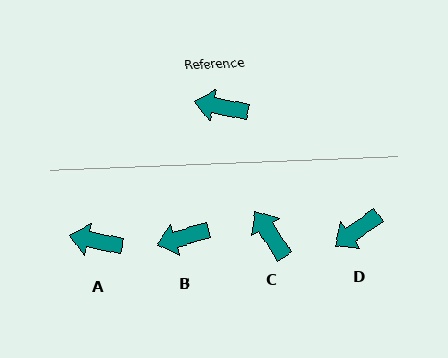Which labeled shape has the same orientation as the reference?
A.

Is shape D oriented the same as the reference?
No, it is off by about 47 degrees.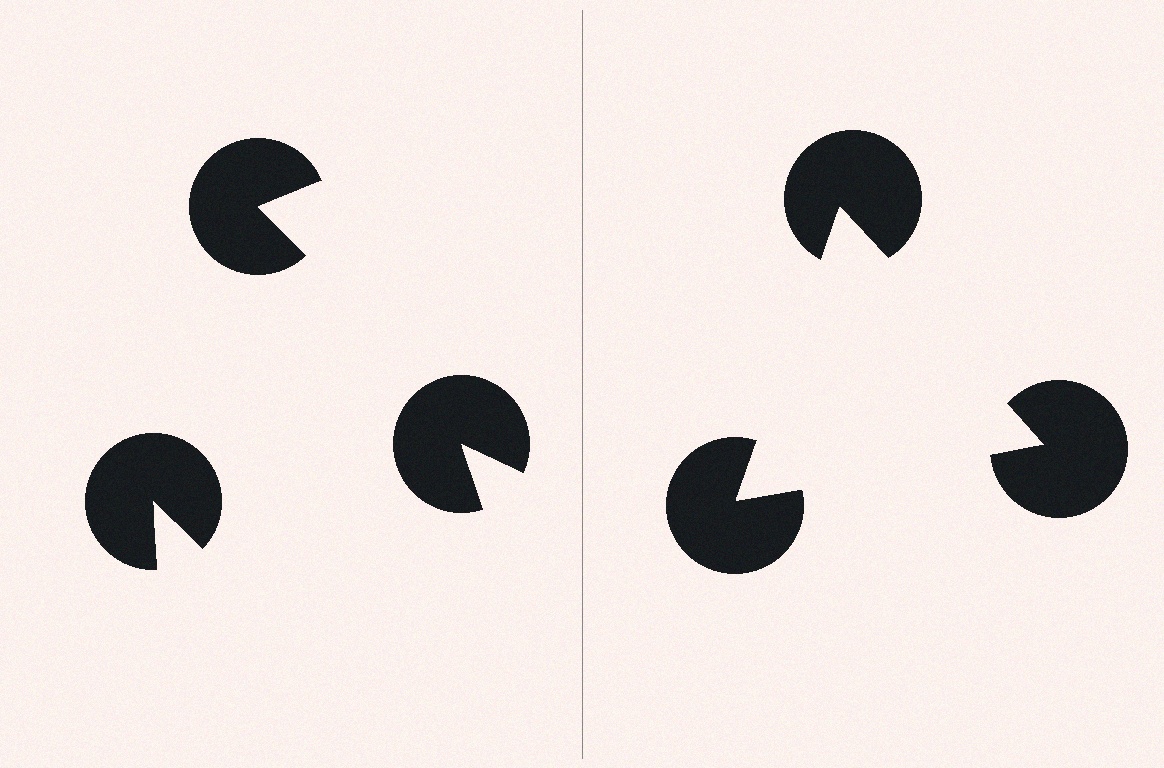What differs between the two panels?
The pac-man discs are positioned identically on both sides; only the wedge orientations differ. On the right they align to a triangle; on the left they are misaligned.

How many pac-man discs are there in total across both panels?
6 — 3 on each side.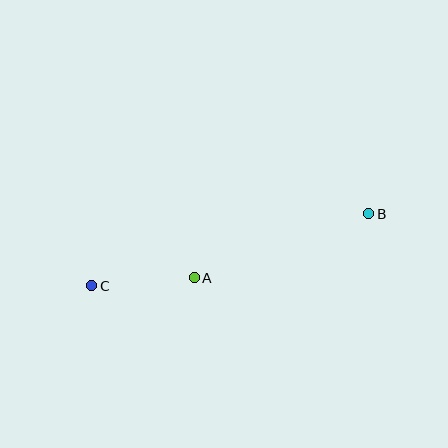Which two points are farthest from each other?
Points B and C are farthest from each other.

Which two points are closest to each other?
Points A and C are closest to each other.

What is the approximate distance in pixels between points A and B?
The distance between A and B is approximately 186 pixels.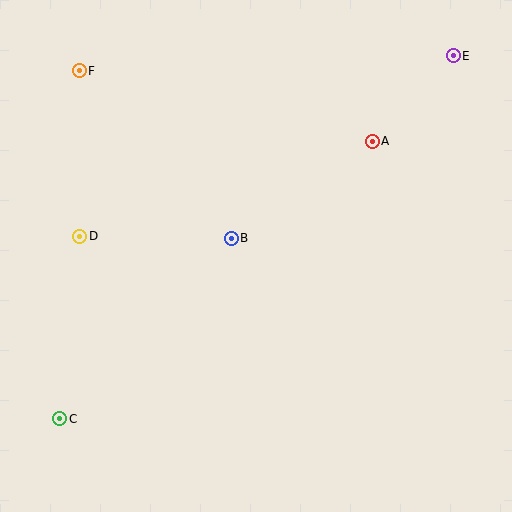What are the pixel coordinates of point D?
Point D is at (80, 236).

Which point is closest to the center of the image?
Point B at (231, 238) is closest to the center.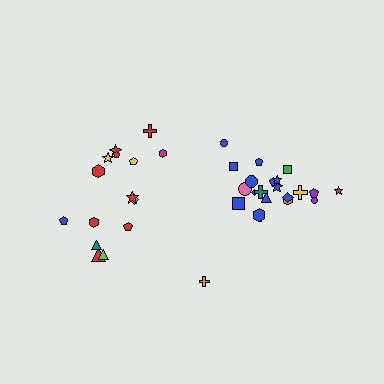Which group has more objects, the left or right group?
The right group.